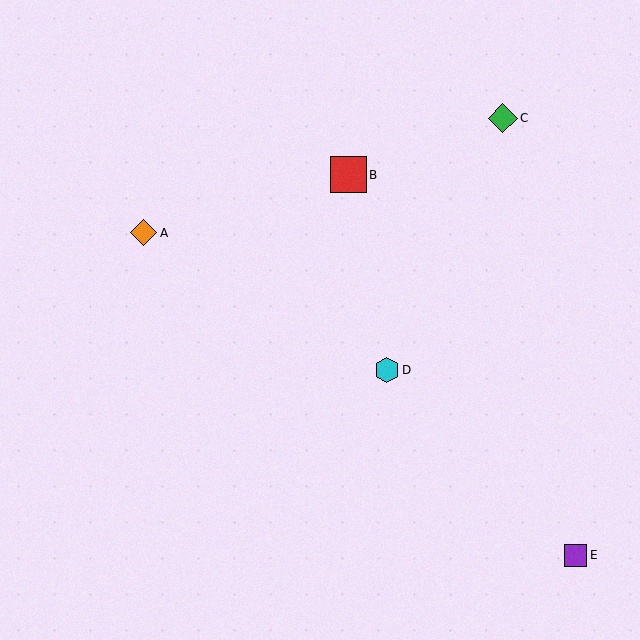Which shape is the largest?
The red square (labeled B) is the largest.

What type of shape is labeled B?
Shape B is a red square.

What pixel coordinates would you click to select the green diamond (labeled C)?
Click at (503, 118) to select the green diamond C.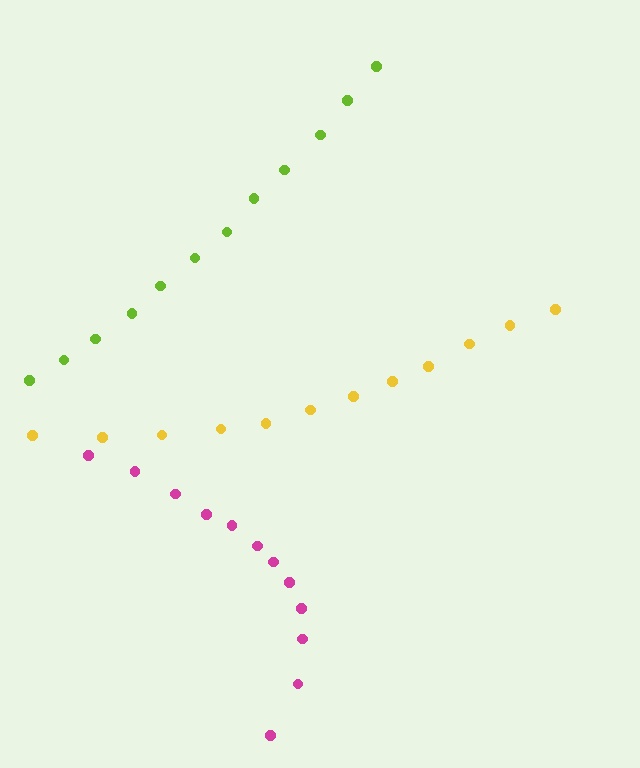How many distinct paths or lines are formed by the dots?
There are 3 distinct paths.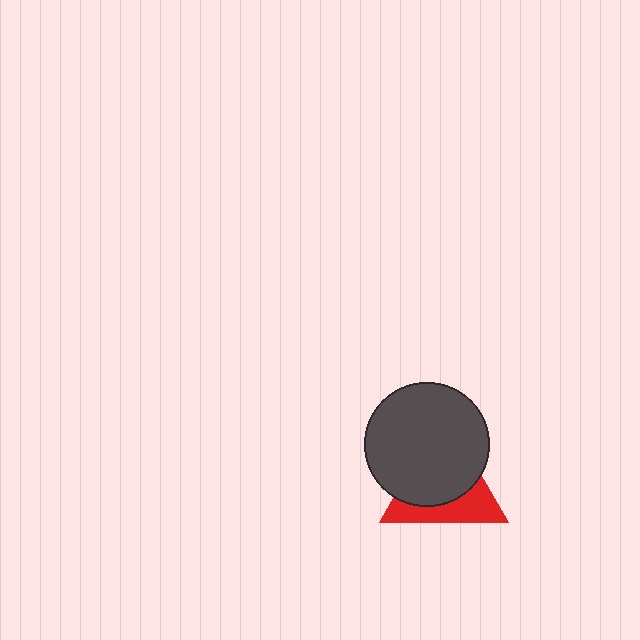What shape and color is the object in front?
The object in front is a dark gray circle.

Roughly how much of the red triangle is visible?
A small part of it is visible (roughly 39%).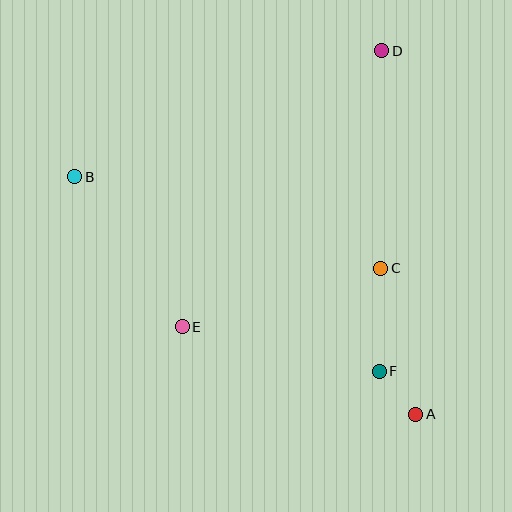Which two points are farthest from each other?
Points A and B are farthest from each other.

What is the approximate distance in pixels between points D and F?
The distance between D and F is approximately 321 pixels.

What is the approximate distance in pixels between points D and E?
The distance between D and E is approximately 341 pixels.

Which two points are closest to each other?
Points A and F are closest to each other.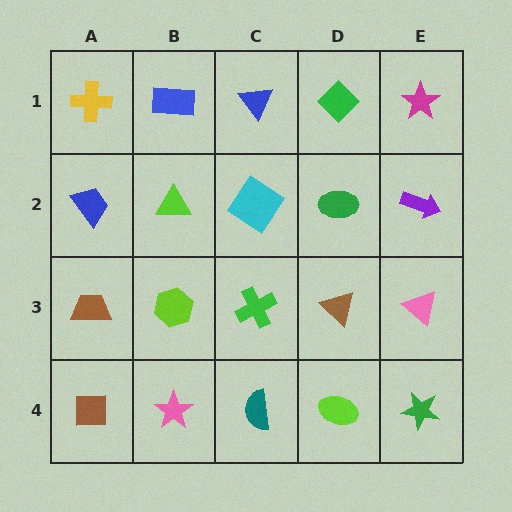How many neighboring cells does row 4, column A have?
2.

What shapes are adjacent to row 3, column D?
A green ellipse (row 2, column D), a lime ellipse (row 4, column D), a green cross (row 3, column C), a pink triangle (row 3, column E).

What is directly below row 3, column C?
A teal semicircle.